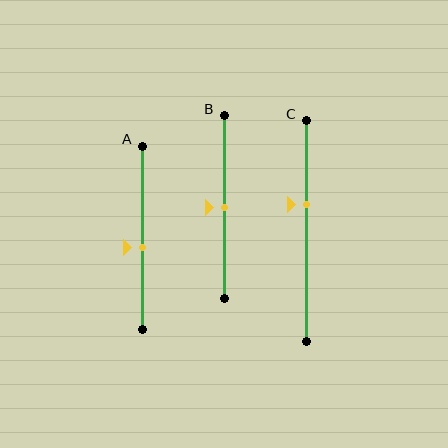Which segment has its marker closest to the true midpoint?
Segment B has its marker closest to the true midpoint.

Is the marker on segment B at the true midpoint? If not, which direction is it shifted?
Yes, the marker on segment B is at the true midpoint.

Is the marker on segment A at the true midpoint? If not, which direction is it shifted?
No, the marker on segment A is shifted downward by about 5% of the segment length.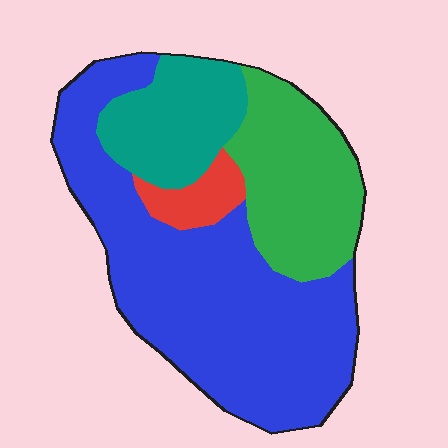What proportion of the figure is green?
Green covers around 25% of the figure.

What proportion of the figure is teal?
Teal covers roughly 15% of the figure.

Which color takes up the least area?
Red, at roughly 5%.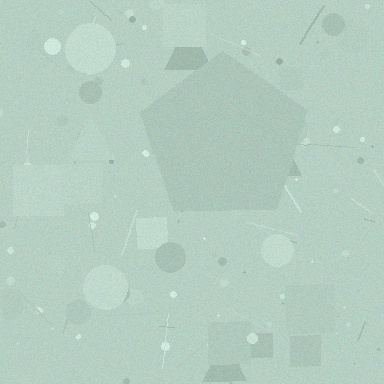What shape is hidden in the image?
A pentagon is hidden in the image.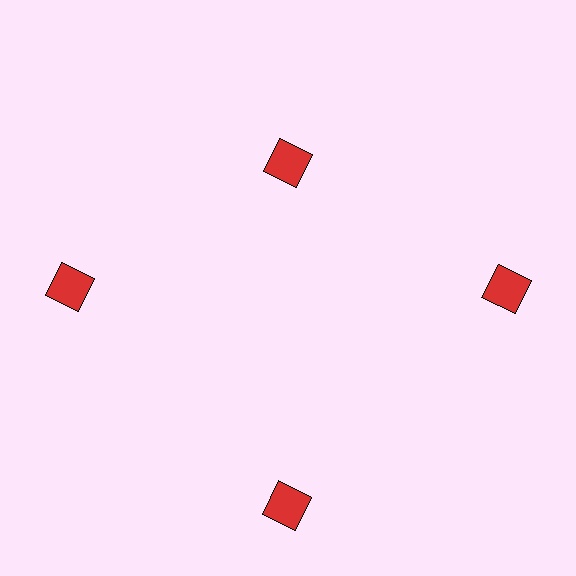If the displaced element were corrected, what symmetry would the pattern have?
It would have 4-fold rotational symmetry — the pattern would map onto itself every 90 degrees.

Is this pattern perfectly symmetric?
No. The 4 red squares are arranged in a ring, but one element near the 12 o'clock position is pulled inward toward the center, breaking the 4-fold rotational symmetry.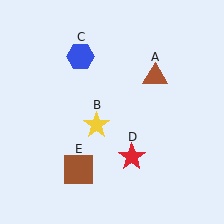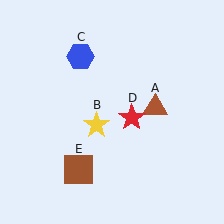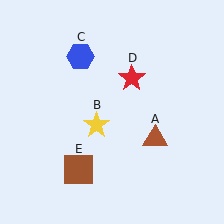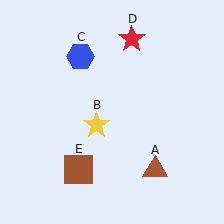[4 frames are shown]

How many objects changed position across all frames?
2 objects changed position: brown triangle (object A), red star (object D).